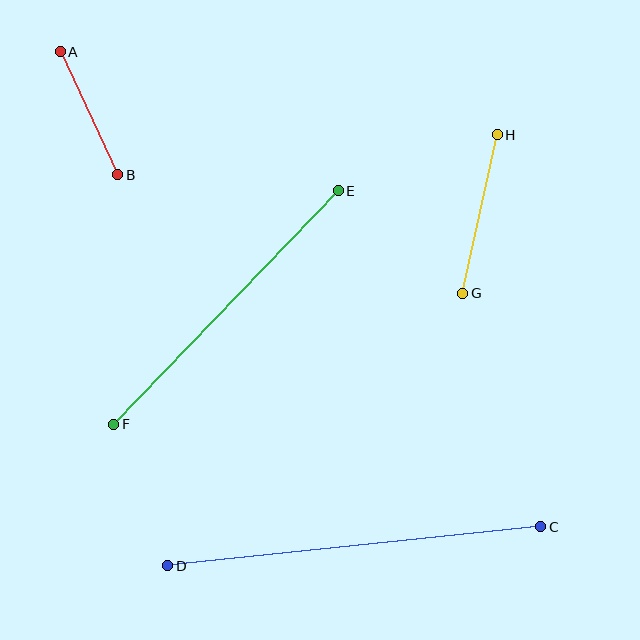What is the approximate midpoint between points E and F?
The midpoint is at approximately (226, 308) pixels.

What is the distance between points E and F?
The distance is approximately 323 pixels.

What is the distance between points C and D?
The distance is approximately 375 pixels.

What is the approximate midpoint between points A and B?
The midpoint is at approximately (89, 113) pixels.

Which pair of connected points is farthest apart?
Points C and D are farthest apart.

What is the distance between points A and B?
The distance is approximately 136 pixels.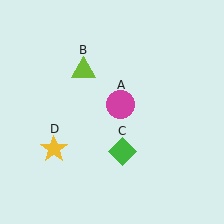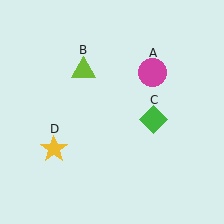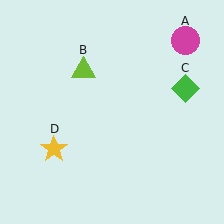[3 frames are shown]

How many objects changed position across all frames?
2 objects changed position: magenta circle (object A), green diamond (object C).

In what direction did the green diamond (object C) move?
The green diamond (object C) moved up and to the right.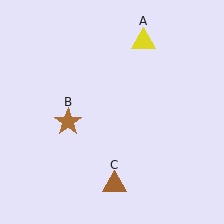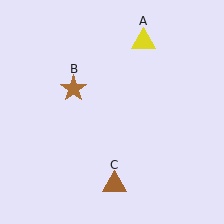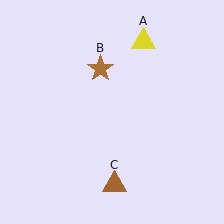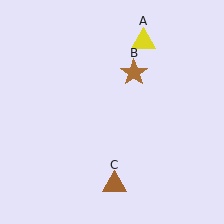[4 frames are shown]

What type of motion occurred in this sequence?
The brown star (object B) rotated clockwise around the center of the scene.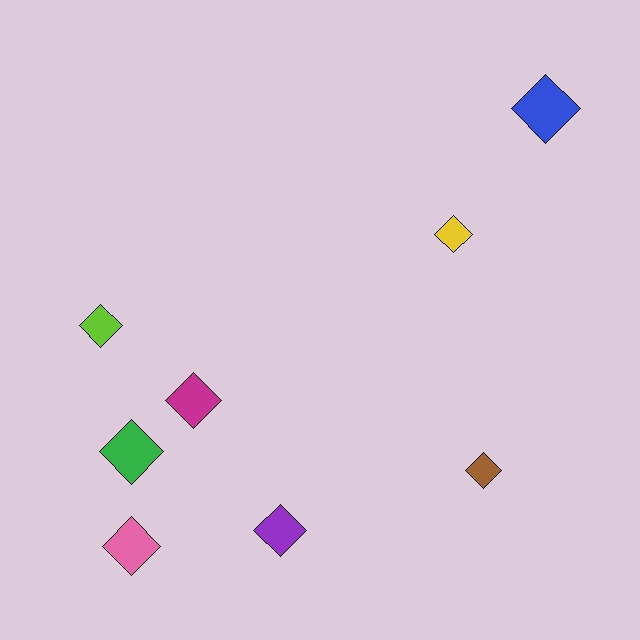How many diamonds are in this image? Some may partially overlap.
There are 8 diamonds.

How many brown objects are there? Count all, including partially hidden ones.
There is 1 brown object.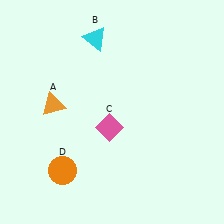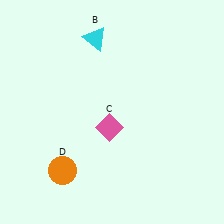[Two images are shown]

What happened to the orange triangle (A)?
The orange triangle (A) was removed in Image 2. It was in the top-left area of Image 1.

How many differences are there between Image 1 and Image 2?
There is 1 difference between the two images.